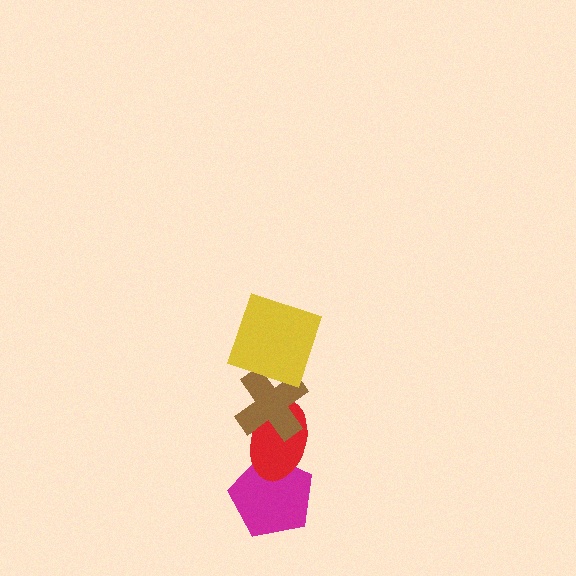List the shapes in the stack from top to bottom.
From top to bottom: the yellow square, the brown cross, the red ellipse, the magenta pentagon.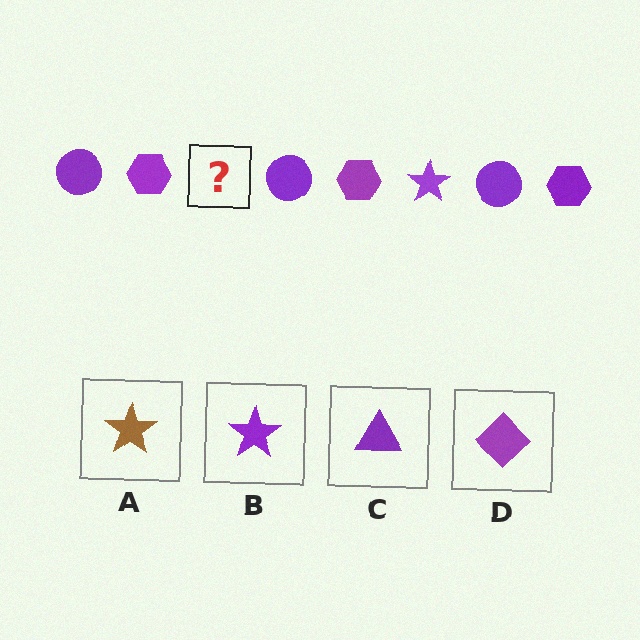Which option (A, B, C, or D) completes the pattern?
B.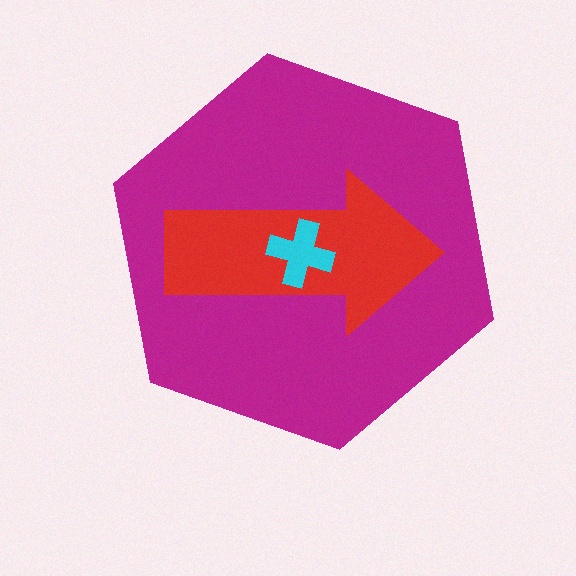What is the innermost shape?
The cyan cross.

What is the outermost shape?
The magenta hexagon.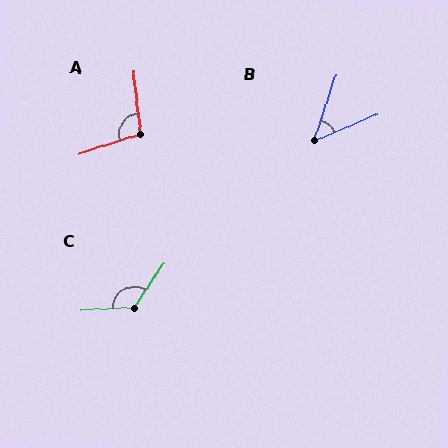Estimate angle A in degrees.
Approximately 101 degrees.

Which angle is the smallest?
B, at approximately 48 degrees.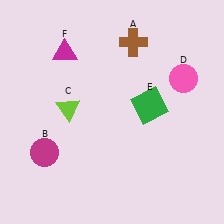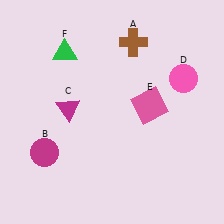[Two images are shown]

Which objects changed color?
C changed from lime to magenta. E changed from green to pink. F changed from magenta to green.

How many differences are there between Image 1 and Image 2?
There are 3 differences between the two images.